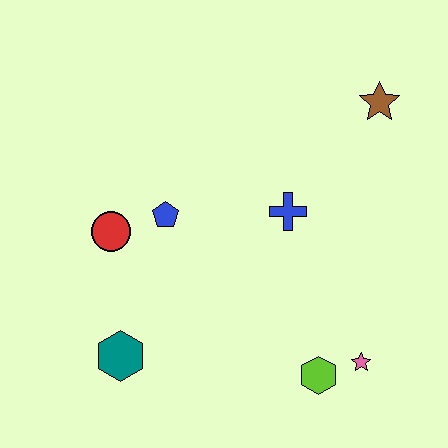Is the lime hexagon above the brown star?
No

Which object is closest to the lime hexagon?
The pink star is closest to the lime hexagon.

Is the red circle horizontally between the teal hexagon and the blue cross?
No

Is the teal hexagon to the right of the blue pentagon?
No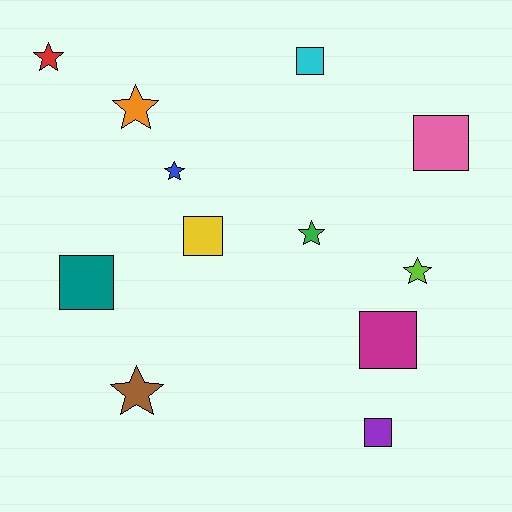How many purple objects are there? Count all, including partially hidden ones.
There is 1 purple object.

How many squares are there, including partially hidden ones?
There are 6 squares.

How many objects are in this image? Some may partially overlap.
There are 12 objects.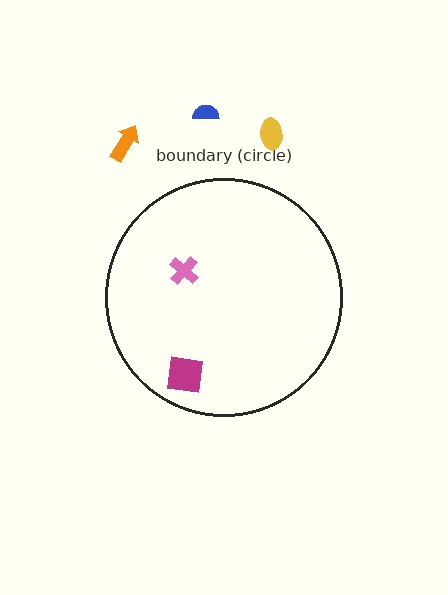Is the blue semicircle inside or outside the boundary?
Outside.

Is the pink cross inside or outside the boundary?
Inside.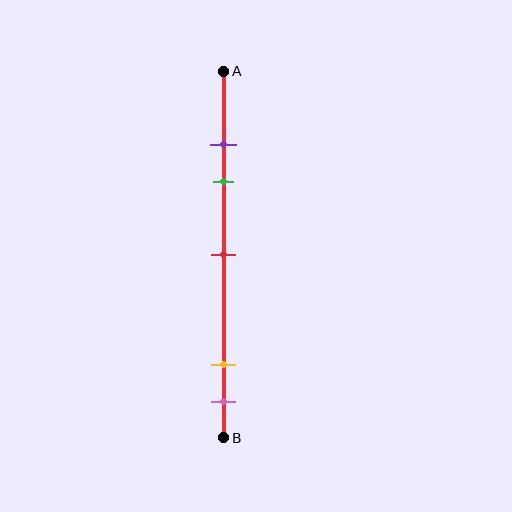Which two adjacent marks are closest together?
The purple and green marks are the closest adjacent pair.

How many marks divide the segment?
There are 5 marks dividing the segment.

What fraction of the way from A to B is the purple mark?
The purple mark is approximately 20% (0.2) of the way from A to B.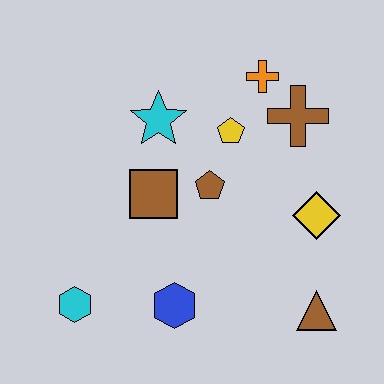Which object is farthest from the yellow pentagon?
The cyan hexagon is farthest from the yellow pentagon.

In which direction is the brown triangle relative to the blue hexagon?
The brown triangle is to the right of the blue hexagon.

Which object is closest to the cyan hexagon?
The blue hexagon is closest to the cyan hexagon.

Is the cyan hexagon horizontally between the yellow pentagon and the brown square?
No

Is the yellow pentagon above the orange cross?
No